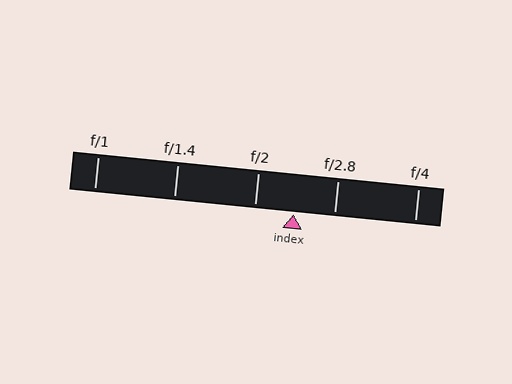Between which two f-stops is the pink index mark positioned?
The index mark is between f/2 and f/2.8.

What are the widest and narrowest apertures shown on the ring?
The widest aperture shown is f/1 and the narrowest is f/4.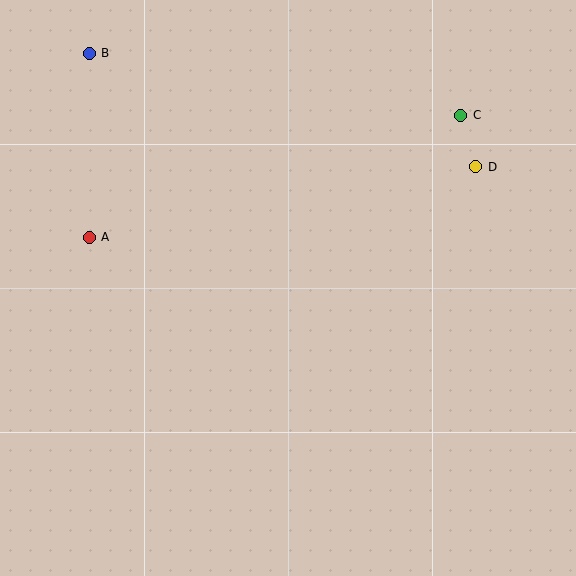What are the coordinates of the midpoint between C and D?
The midpoint between C and D is at (468, 141).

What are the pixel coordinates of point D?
Point D is at (476, 167).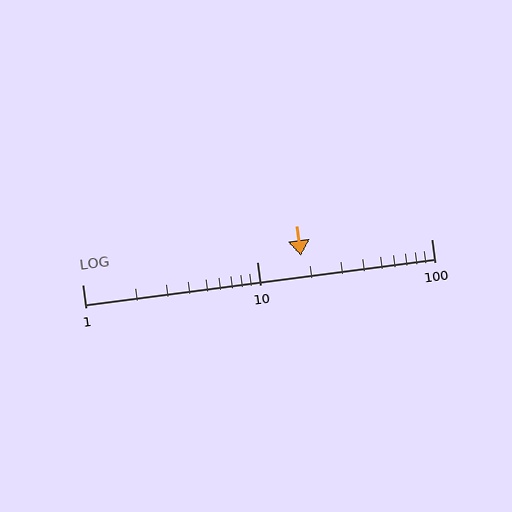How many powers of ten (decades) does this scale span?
The scale spans 2 decades, from 1 to 100.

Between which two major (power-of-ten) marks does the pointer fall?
The pointer is between 10 and 100.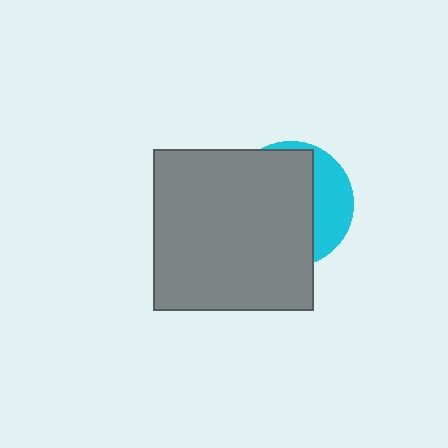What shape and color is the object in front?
The object in front is a gray square.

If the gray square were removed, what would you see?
You would see the complete cyan circle.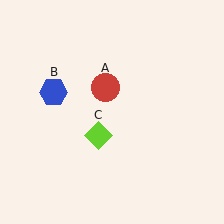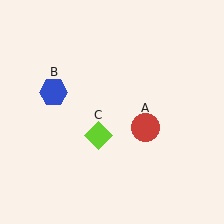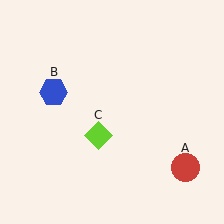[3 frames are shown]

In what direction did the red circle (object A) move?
The red circle (object A) moved down and to the right.